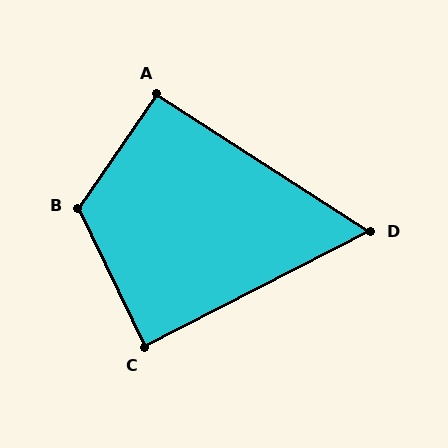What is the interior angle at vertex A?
Approximately 92 degrees (approximately right).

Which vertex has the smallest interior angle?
D, at approximately 60 degrees.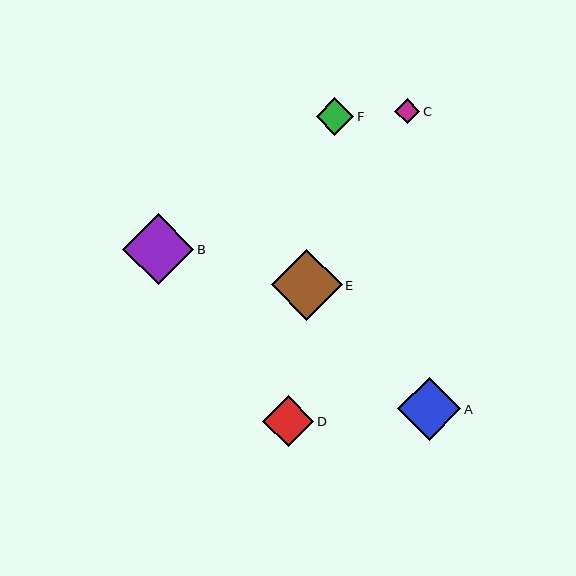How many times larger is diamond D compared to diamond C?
Diamond D is approximately 2.0 times the size of diamond C.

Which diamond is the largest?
Diamond B is the largest with a size of approximately 71 pixels.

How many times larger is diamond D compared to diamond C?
Diamond D is approximately 2.0 times the size of diamond C.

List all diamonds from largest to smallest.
From largest to smallest: B, E, A, D, F, C.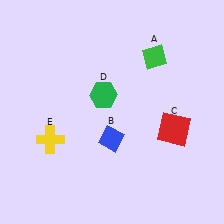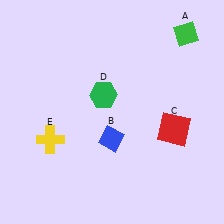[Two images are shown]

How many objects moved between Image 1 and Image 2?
1 object moved between the two images.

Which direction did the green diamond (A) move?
The green diamond (A) moved right.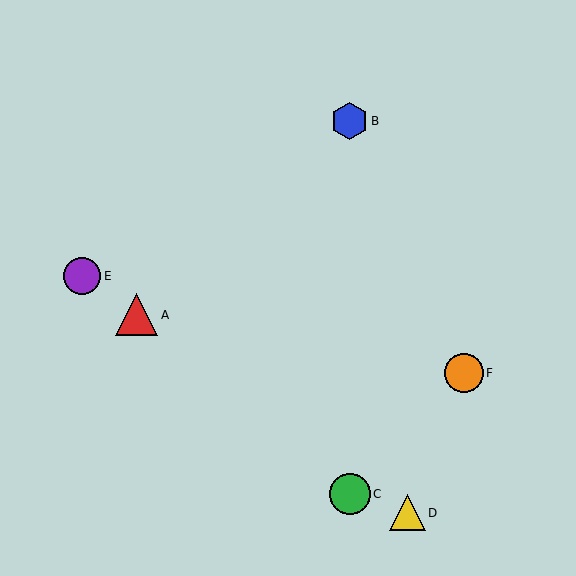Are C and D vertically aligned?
No, C is at x≈350 and D is at x≈407.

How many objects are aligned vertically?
2 objects (B, C) are aligned vertically.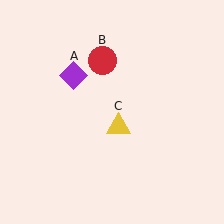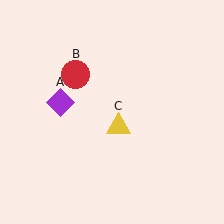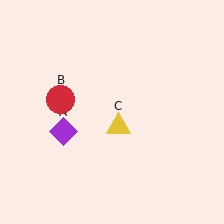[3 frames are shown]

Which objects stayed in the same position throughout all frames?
Yellow triangle (object C) remained stationary.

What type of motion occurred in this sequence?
The purple diamond (object A), red circle (object B) rotated counterclockwise around the center of the scene.